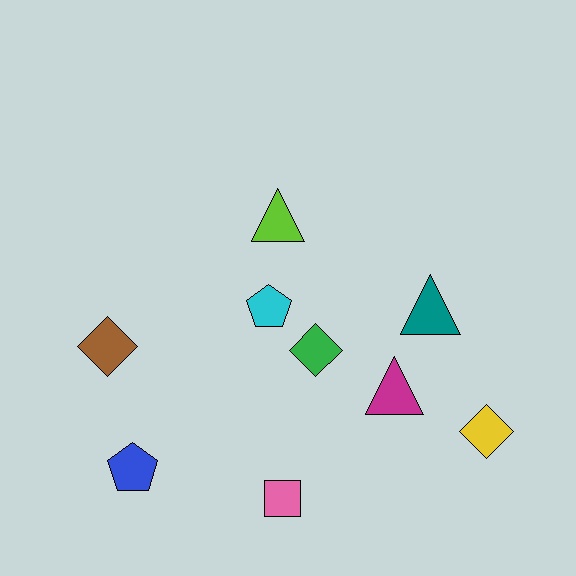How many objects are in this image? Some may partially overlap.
There are 9 objects.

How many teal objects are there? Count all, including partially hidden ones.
There is 1 teal object.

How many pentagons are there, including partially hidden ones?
There are 2 pentagons.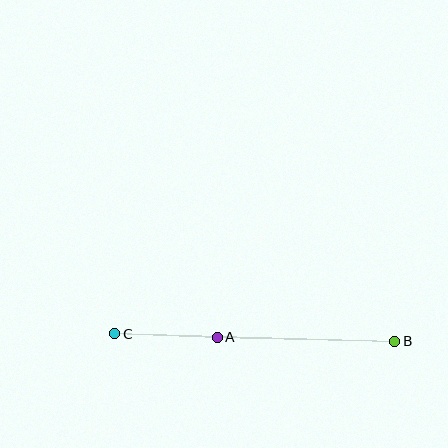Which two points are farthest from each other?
Points B and C are farthest from each other.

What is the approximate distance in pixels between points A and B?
The distance between A and B is approximately 178 pixels.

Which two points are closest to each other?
Points A and C are closest to each other.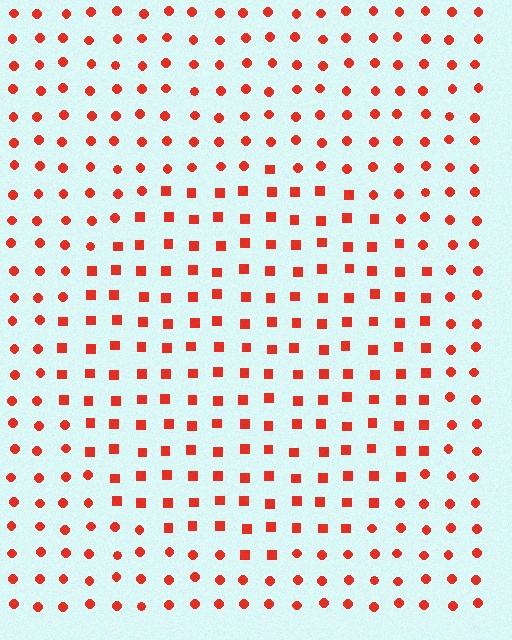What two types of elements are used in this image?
The image uses squares inside the circle region and circles outside it.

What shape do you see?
I see a circle.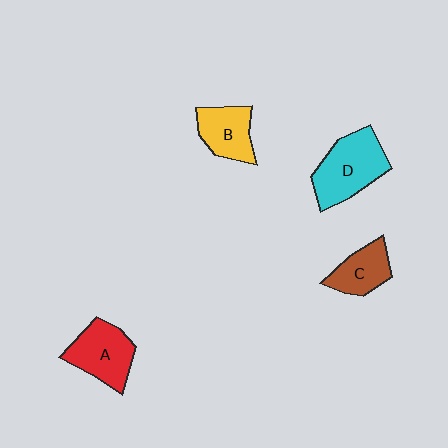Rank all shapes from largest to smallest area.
From largest to smallest: D (cyan), A (red), B (yellow), C (brown).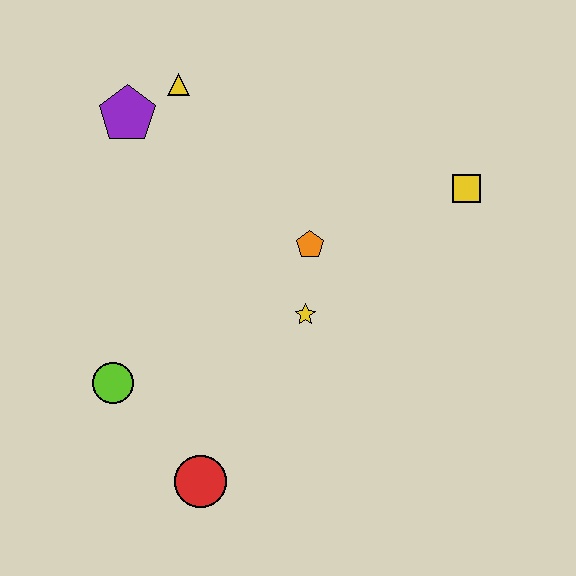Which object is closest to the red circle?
The lime circle is closest to the red circle.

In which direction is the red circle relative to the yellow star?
The red circle is below the yellow star.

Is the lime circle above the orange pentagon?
No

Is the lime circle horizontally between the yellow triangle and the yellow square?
No